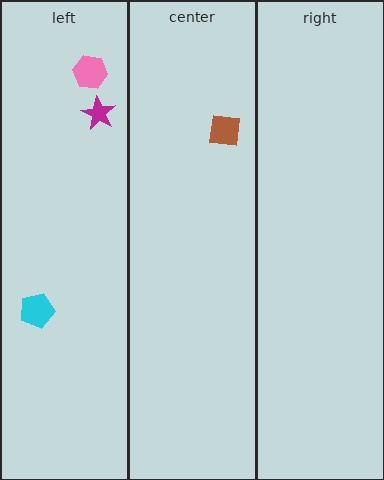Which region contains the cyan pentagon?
The left region.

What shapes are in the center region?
The brown square.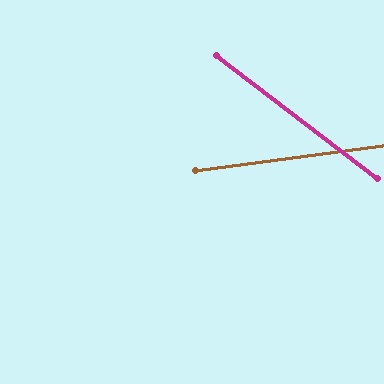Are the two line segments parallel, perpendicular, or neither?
Neither parallel nor perpendicular — they differ by about 45°.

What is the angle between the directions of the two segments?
Approximately 45 degrees.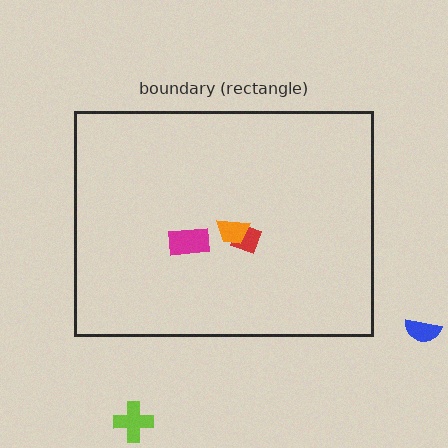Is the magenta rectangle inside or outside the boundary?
Inside.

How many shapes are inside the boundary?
3 inside, 2 outside.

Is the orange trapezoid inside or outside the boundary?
Inside.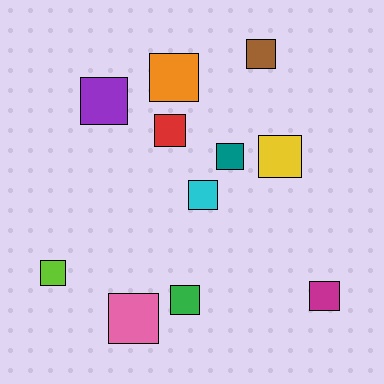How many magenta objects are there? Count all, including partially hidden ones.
There is 1 magenta object.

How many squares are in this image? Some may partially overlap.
There are 11 squares.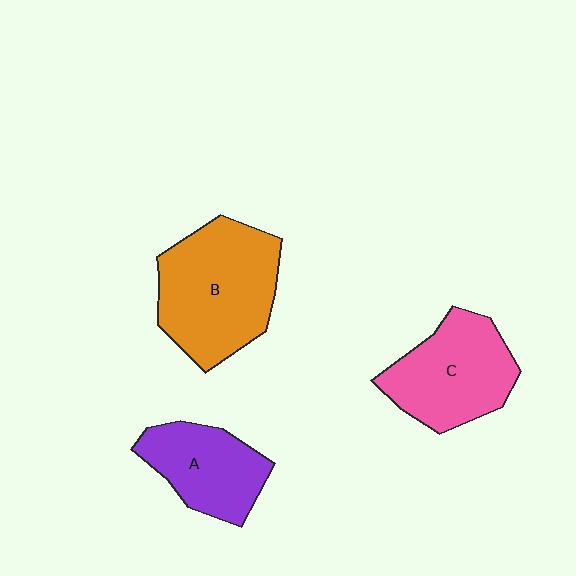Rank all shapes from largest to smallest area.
From largest to smallest: B (orange), C (pink), A (purple).